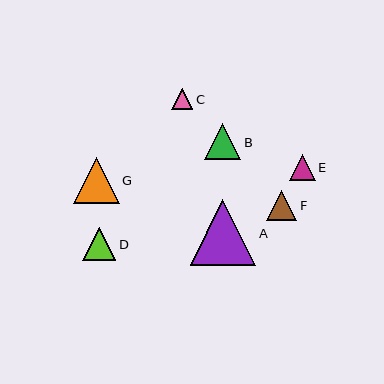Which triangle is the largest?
Triangle A is the largest with a size of approximately 66 pixels.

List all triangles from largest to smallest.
From largest to smallest: A, G, B, D, F, E, C.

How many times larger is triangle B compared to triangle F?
Triangle B is approximately 1.2 times the size of triangle F.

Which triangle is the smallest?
Triangle C is the smallest with a size of approximately 21 pixels.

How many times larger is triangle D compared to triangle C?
Triangle D is approximately 1.6 times the size of triangle C.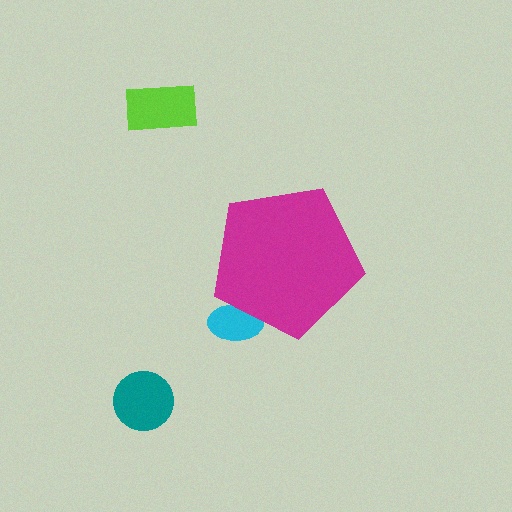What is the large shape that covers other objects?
A magenta pentagon.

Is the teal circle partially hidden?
No, the teal circle is fully visible.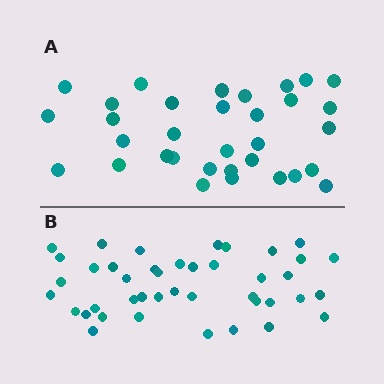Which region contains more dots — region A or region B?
Region B (the bottom region) has more dots.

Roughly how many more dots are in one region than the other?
Region B has roughly 8 or so more dots than region A.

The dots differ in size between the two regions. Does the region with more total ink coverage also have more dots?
No. Region A has more total ink coverage because its dots are larger, but region B actually contains more individual dots. Total area can be misleading — the number of items is what matters here.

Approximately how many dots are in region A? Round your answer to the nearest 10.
About 30 dots. (The exact count is 33, which rounds to 30.)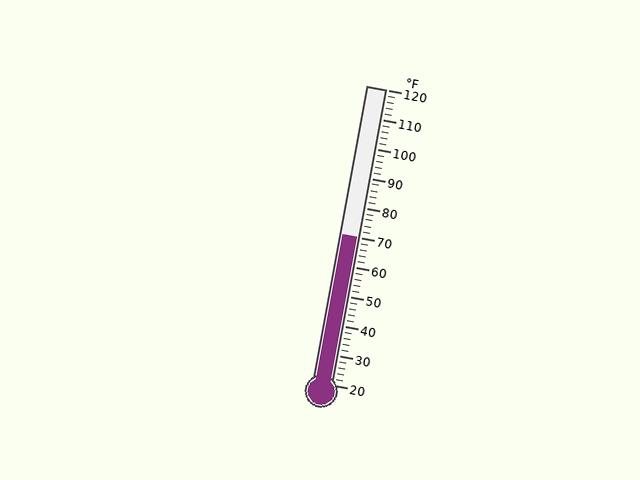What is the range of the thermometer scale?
The thermometer scale ranges from 20°F to 120°F.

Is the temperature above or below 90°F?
The temperature is below 90°F.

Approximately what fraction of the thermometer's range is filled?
The thermometer is filled to approximately 50% of its range.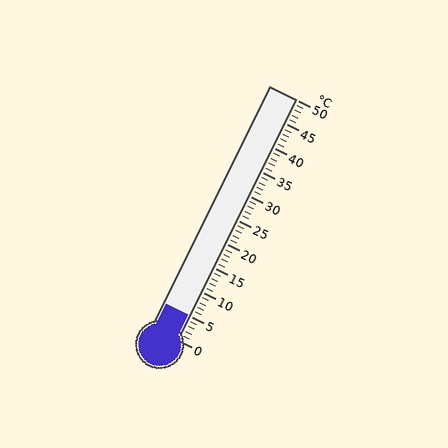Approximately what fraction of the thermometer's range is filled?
The thermometer is filled to approximately 10% of its range.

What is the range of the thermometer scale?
The thermometer scale ranges from 0°C to 50°C.